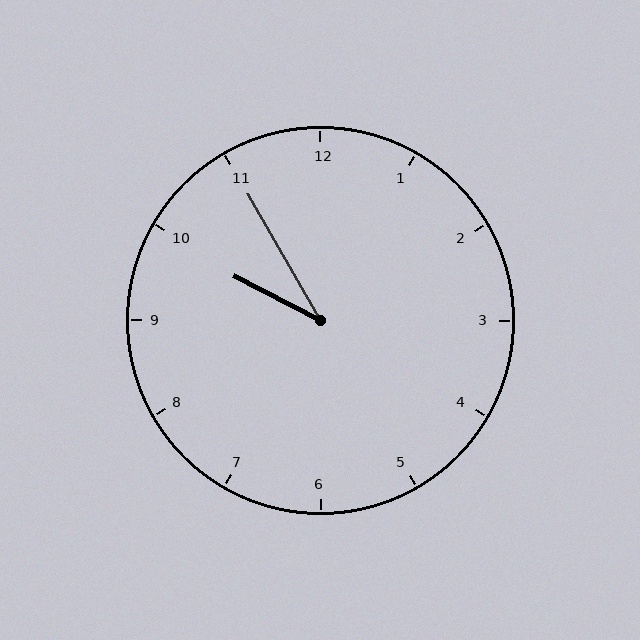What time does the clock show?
9:55.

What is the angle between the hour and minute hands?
Approximately 32 degrees.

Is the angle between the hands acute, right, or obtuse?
It is acute.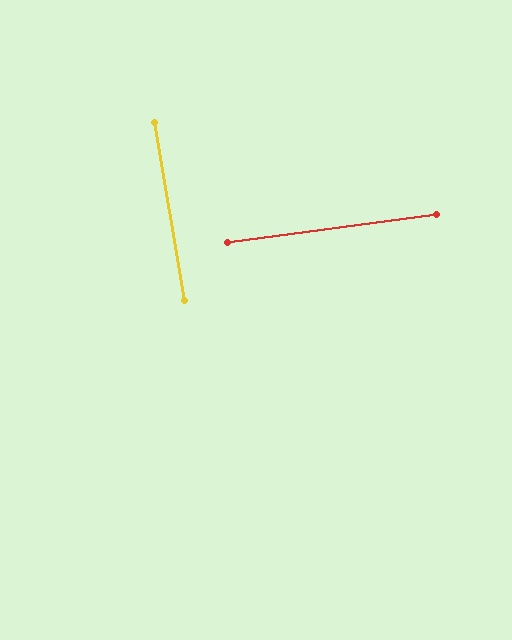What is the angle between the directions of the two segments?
Approximately 88 degrees.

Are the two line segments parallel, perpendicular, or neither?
Perpendicular — they meet at approximately 88°.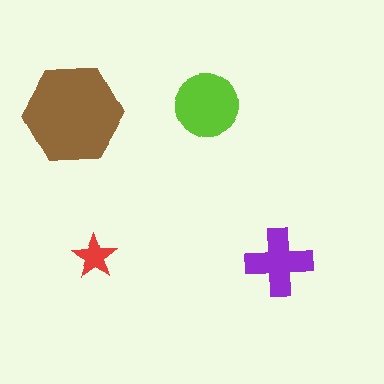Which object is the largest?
The brown hexagon.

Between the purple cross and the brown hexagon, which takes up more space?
The brown hexagon.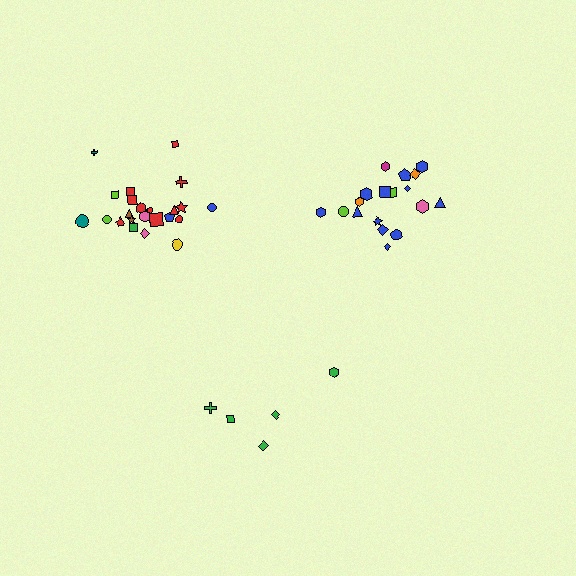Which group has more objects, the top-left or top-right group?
The top-left group.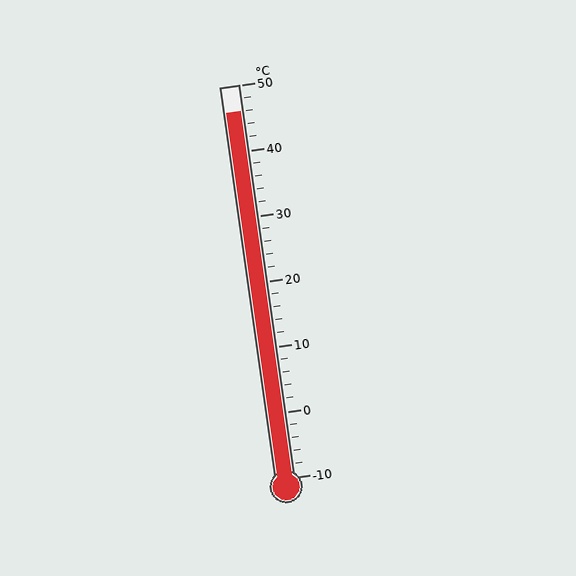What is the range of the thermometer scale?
The thermometer scale ranges from -10°C to 50°C.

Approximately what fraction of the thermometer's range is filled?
The thermometer is filled to approximately 95% of its range.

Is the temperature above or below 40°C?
The temperature is above 40°C.